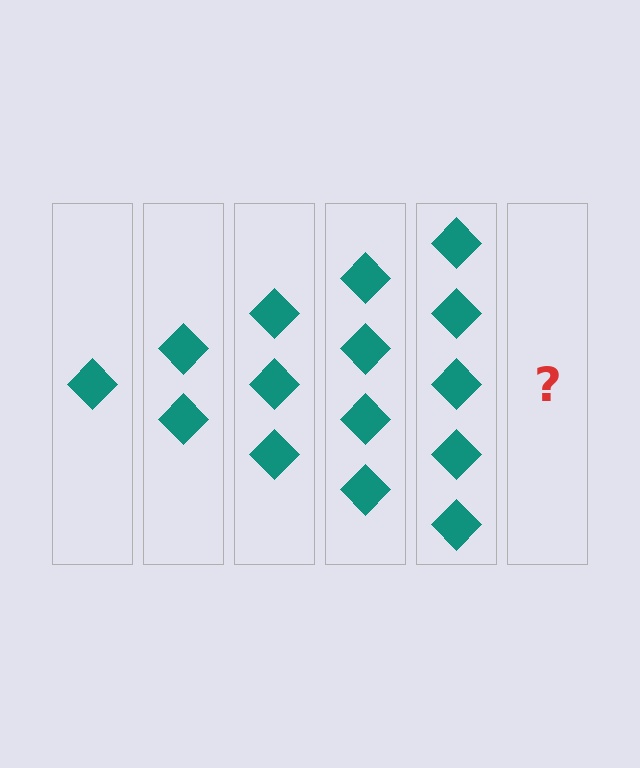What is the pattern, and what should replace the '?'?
The pattern is that each step adds one more diamond. The '?' should be 6 diamonds.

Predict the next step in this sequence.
The next step is 6 diamonds.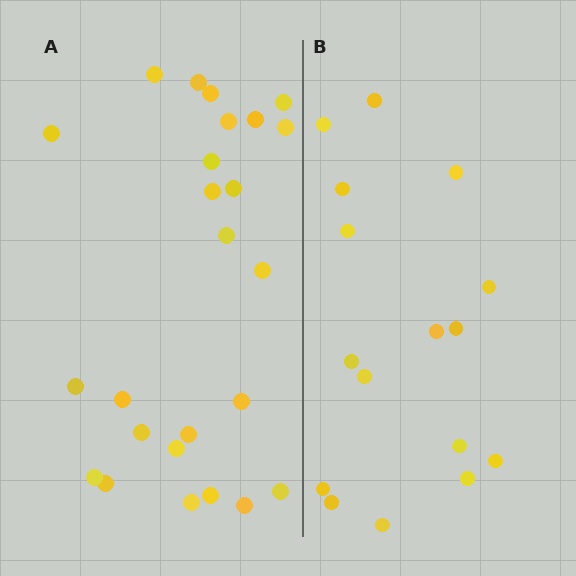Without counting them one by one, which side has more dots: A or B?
Region A (the left region) has more dots.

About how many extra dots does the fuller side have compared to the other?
Region A has roughly 8 or so more dots than region B.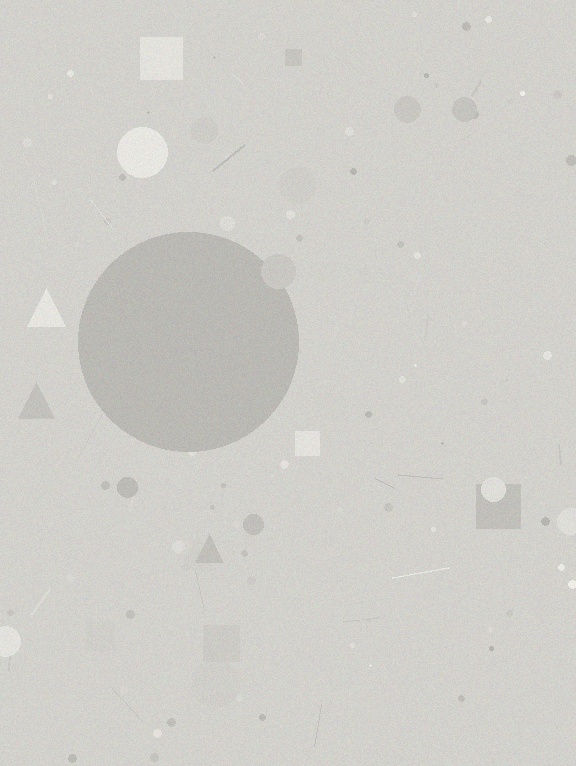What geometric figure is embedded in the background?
A circle is embedded in the background.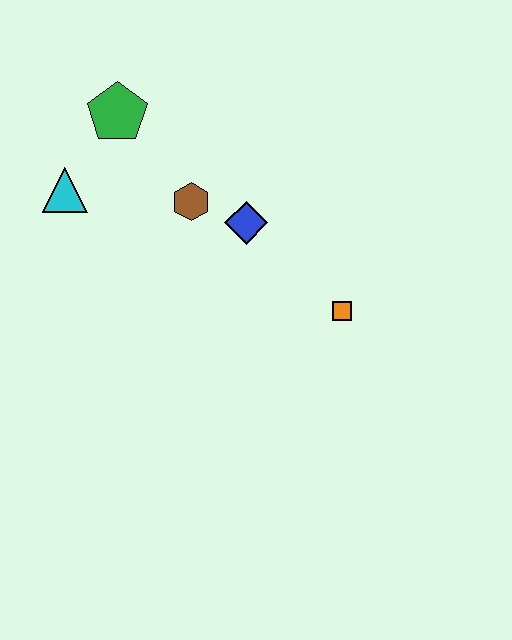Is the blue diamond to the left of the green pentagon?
No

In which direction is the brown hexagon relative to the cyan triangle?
The brown hexagon is to the right of the cyan triangle.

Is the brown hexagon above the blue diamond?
Yes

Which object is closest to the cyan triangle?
The green pentagon is closest to the cyan triangle.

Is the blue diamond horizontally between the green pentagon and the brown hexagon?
No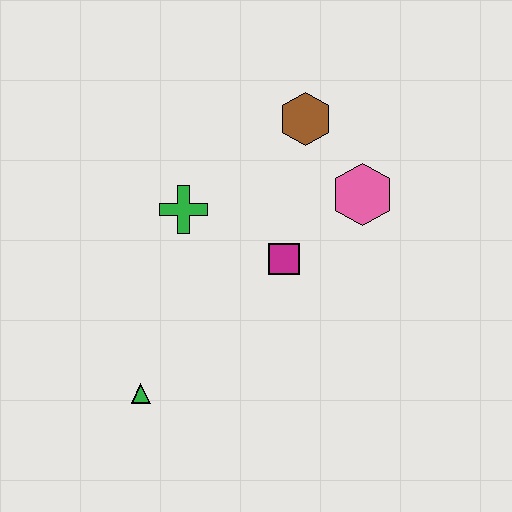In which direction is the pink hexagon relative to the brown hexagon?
The pink hexagon is below the brown hexagon.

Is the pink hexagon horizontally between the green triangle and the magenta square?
No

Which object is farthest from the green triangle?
The brown hexagon is farthest from the green triangle.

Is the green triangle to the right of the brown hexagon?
No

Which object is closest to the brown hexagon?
The pink hexagon is closest to the brown hexagon.